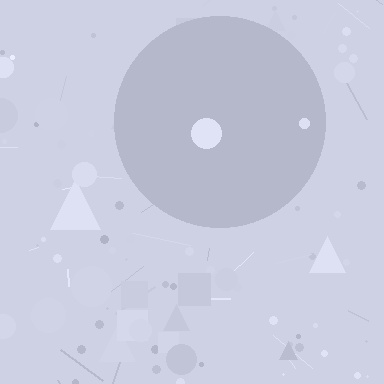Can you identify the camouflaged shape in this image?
The camouflaged shape is a circle.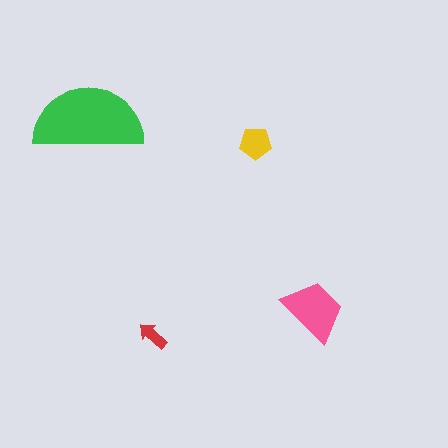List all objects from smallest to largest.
The red arrow, the yellow pentagon, the pink trapezoid, the green semicircle.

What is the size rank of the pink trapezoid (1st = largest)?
2nd.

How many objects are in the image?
There are 4 objects in the image.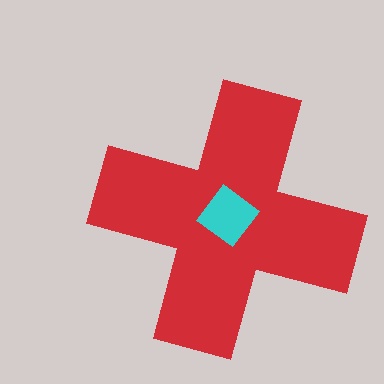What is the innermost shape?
The cyan diamond.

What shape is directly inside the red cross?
The cyan diamond.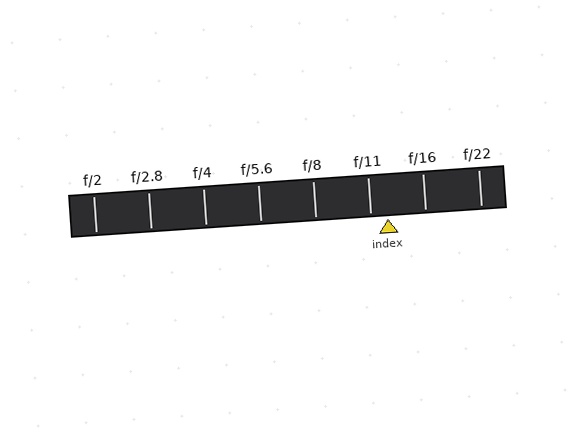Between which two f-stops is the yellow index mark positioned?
The index mark is between f/11 and f/16.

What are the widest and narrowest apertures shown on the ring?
The widest aperture shown is f/2 and the narrowest is f/22.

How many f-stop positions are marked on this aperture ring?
There are 8 f-stop positions marked.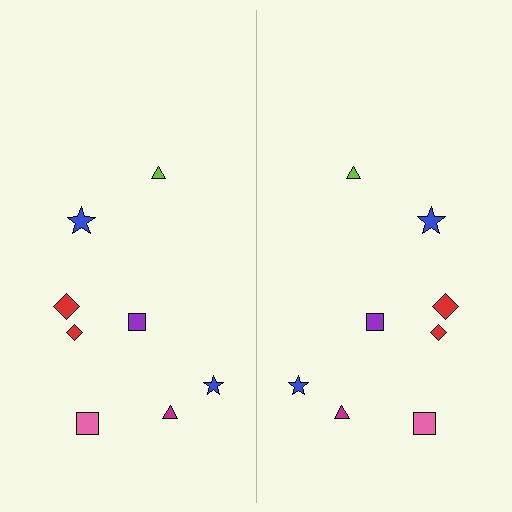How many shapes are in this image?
There are 16 shapes in this image.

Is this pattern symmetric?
Yes, this pattern has bilateral (reflection) symmetry.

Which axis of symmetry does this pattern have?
The pattern has a vertical axis of symmetry running through the center of the image.